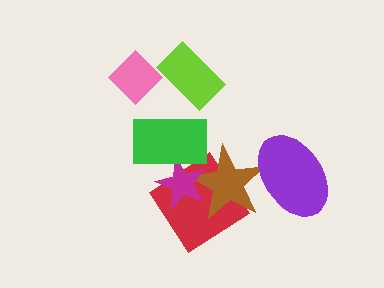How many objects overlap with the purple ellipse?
1 object overlaps with the purple ellipse.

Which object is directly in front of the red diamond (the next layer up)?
The brown star is directly in front of the red diamond.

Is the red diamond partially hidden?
Yes, it is partially covered by another shape.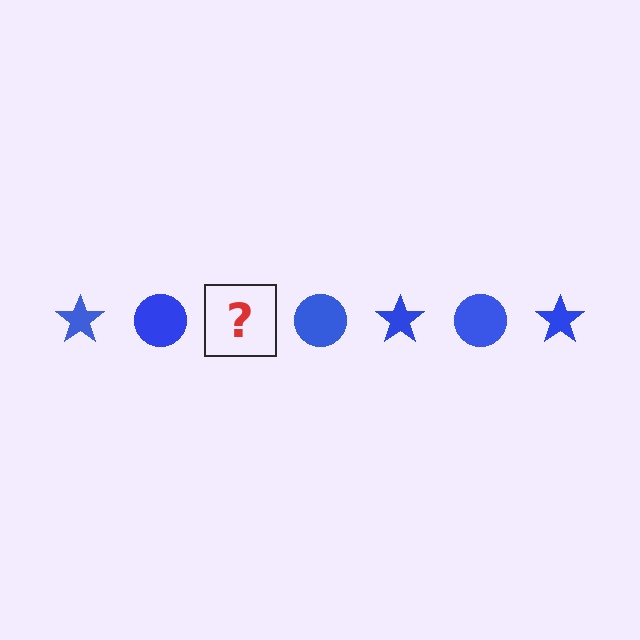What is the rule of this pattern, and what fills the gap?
The rule is that the pattern cycles through star, circle shapes in blue. The gap should be filled with a blue star.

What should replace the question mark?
The question mark should be replaced with a blue star.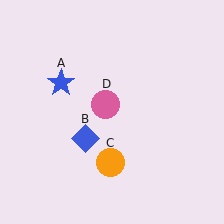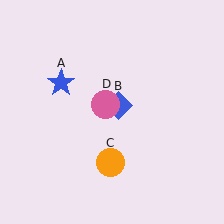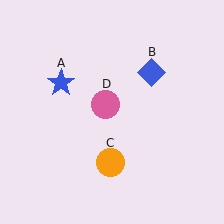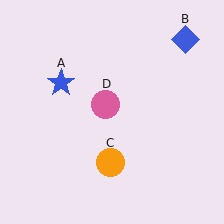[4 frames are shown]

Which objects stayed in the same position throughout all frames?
Blue star (object A) and orange circle (object C) and pink circle (object D) remained stationary.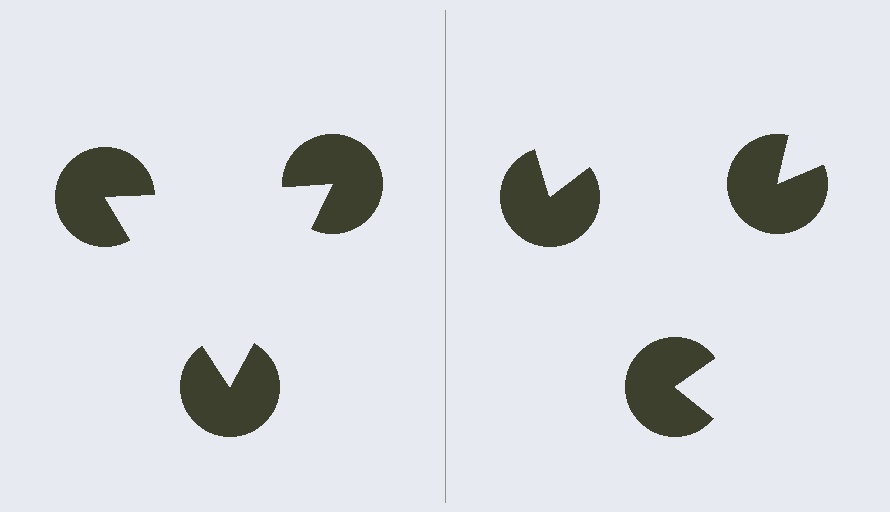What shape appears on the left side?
An illusory triangle.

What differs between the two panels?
The pac-man discs are positioned identically on both sides; only the wedge orientations differ. On the left they align to a triangle; on the right they are misaligned.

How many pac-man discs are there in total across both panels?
6 — 3 on each side.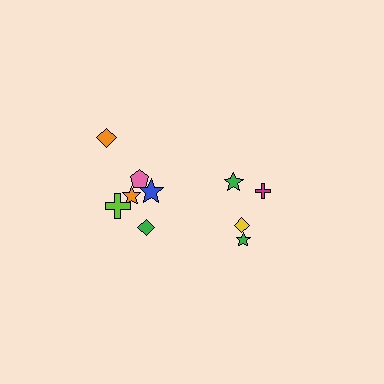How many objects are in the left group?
There are 6 objects.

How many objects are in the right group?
There are 4 objects.